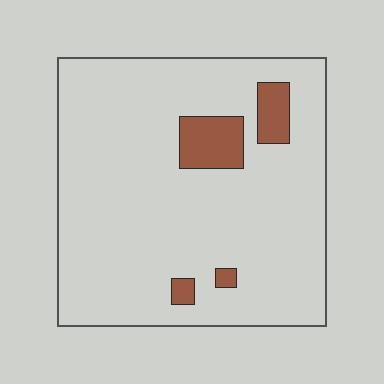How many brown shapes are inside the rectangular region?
4.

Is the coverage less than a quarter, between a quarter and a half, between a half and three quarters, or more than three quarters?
Less than a quarter.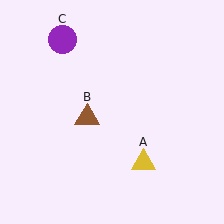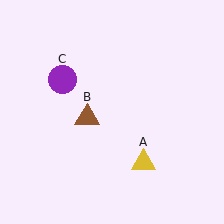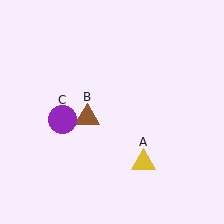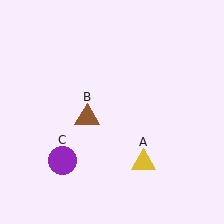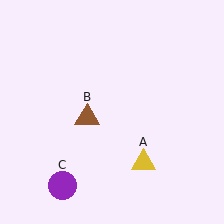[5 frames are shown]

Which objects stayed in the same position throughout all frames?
Yellow triangle (object A) and brown triangle (object B) remained stationary.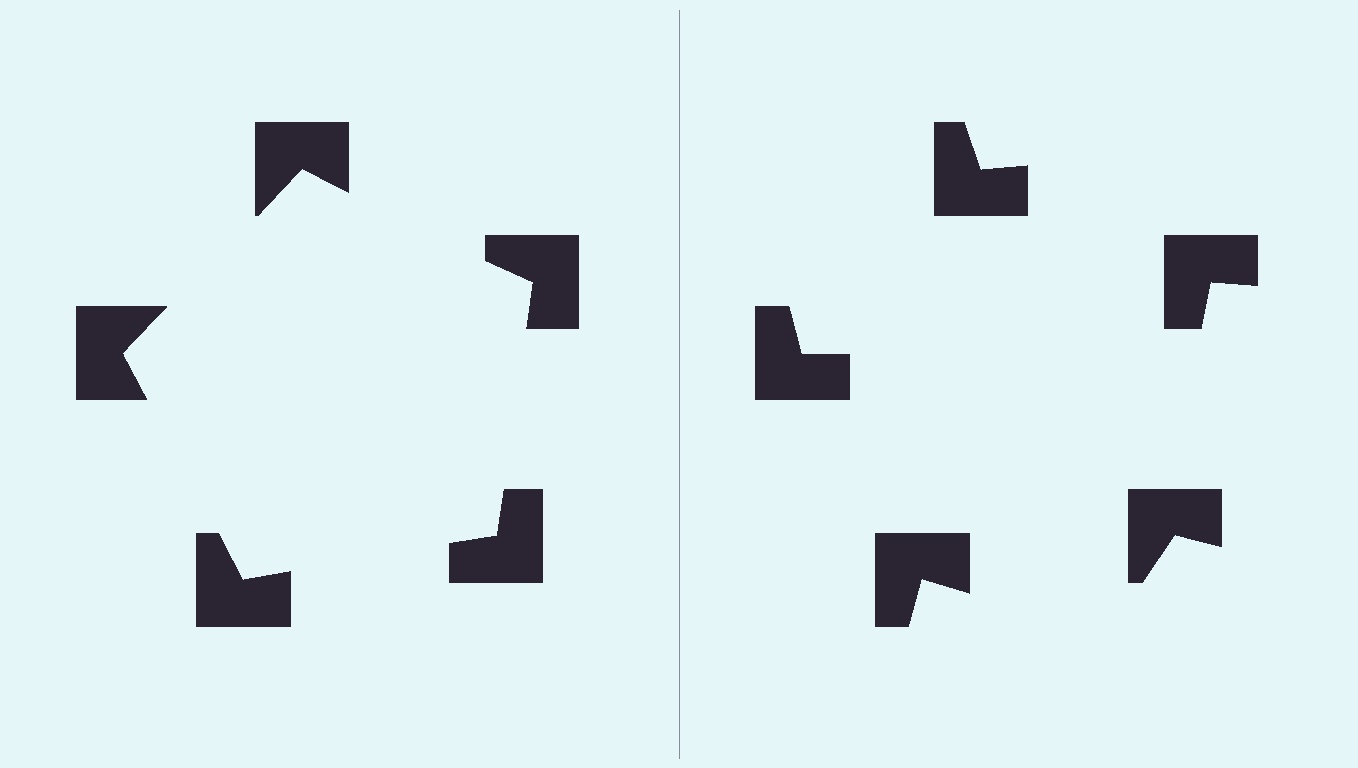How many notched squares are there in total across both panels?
10 — 5 on each side.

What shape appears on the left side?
An illusory pentagon.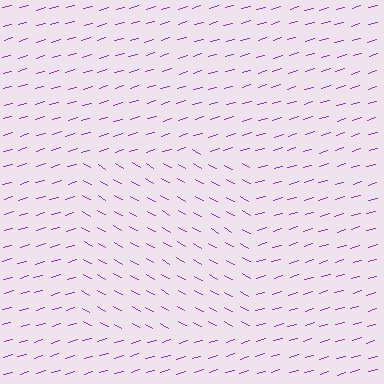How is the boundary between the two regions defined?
The boundary is defined purely by a change in line orientation (approximately 45 degrees difference). All lines are the same color and thickness.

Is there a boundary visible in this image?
Yes, there is a texture boundary formed by a change in line orientation.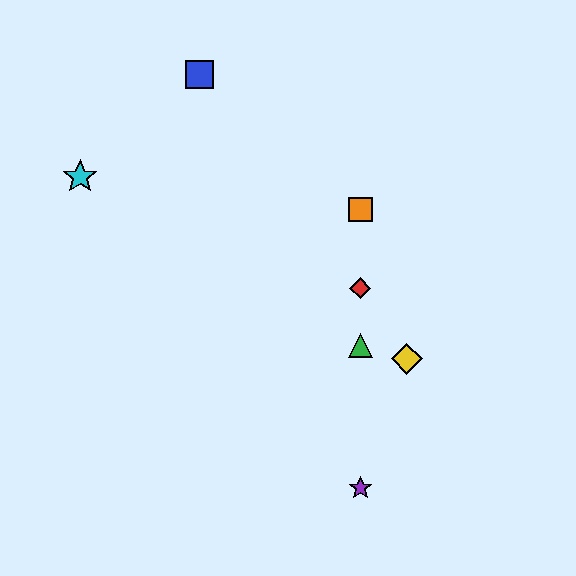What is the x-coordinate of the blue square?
The blue square is at x≈200.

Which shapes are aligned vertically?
The red diamond, the green triangle, the purple star, the orange square are aligned vertically.